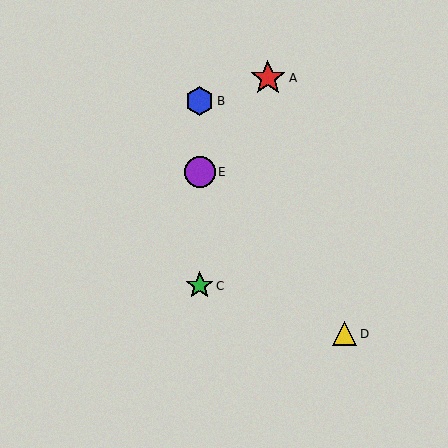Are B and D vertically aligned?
No, B is at x≈200 and D is at x≈345.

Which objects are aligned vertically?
Objects B, C, E are aligned vertically.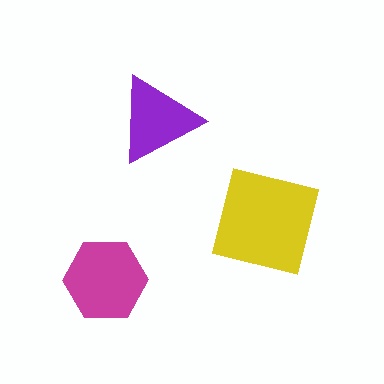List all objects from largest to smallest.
The yellow square, the magenta hexagon, the purple triangle.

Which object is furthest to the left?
The magenta hexagon is leftmost.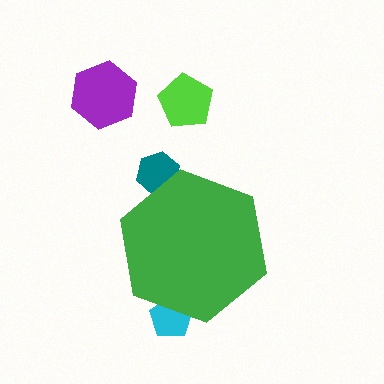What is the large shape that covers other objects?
A green hexagon.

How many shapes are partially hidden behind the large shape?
2 shapes are partially hidden.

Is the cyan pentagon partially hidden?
Yes, the cyan pentagon is partially hidden behind the green hexagon.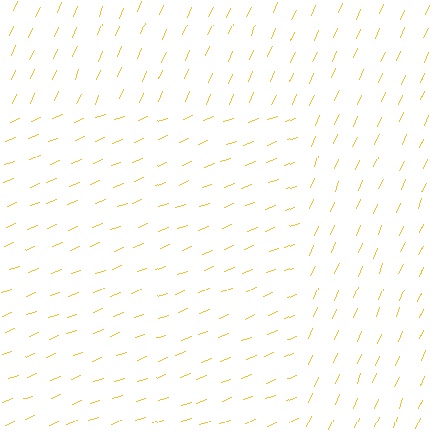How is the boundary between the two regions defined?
The boundary is defined purely by a change in line orientation (approximately 45 degrees difference). All lines are the same color and thickness.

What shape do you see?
I see a rectangle.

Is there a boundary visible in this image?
Yes, there is a texture boundary formed by a change in line orientation.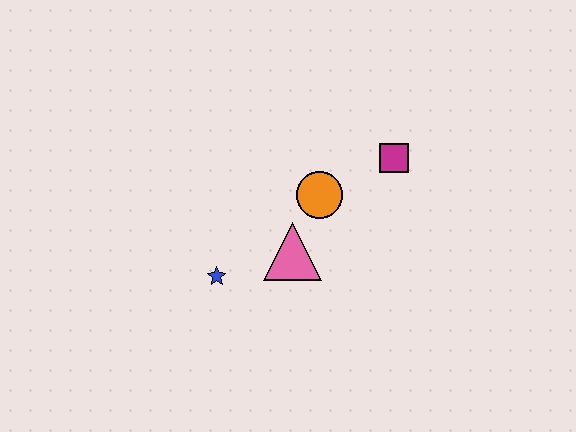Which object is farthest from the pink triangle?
The magenta square is farthest from the pink triangle.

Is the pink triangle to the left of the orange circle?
Yes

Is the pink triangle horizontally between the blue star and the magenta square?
Yes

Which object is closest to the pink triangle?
The orange circle is closest to the pink triangle.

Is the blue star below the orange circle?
Yes